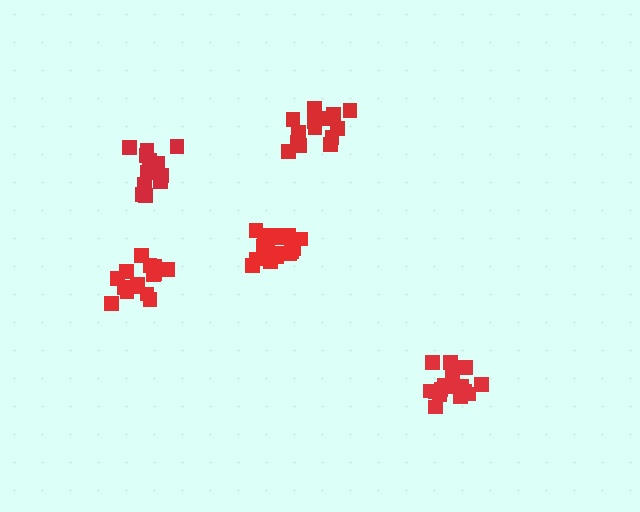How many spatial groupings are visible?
There are 5 spatial groupings.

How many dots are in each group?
Group 1: 18 dots, Group 2: 19 dots, Group 3: 14 dots, Group 4: 15 dots, Group 5: 13 dots (79 total).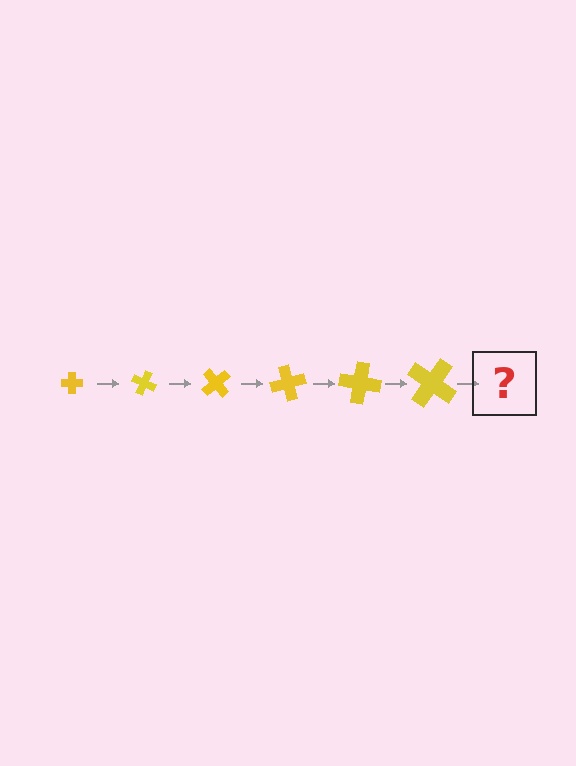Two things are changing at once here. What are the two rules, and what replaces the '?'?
The two rules are that the cross grows larger each step and it rotates 25 degrees each step. The '?' should be a cross, larger than the previous one and rotated 150 degrees from the start.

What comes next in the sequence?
The next element should be a cross, larger than the previous one and rotated 150 degrees from the start.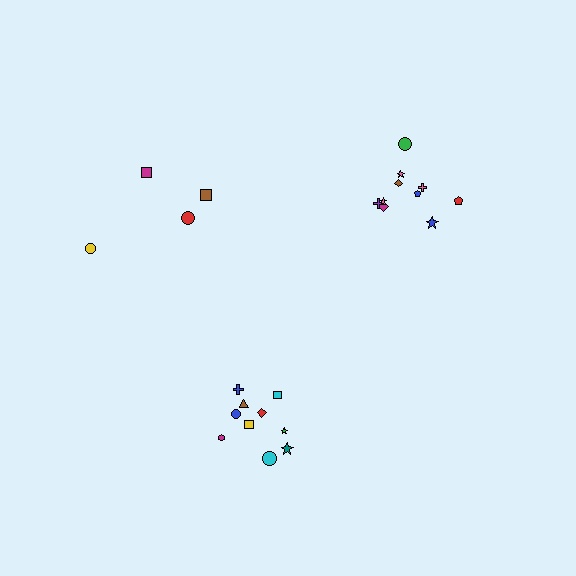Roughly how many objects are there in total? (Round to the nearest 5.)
Roughly 25 objects in total.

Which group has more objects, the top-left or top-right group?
The top-right group.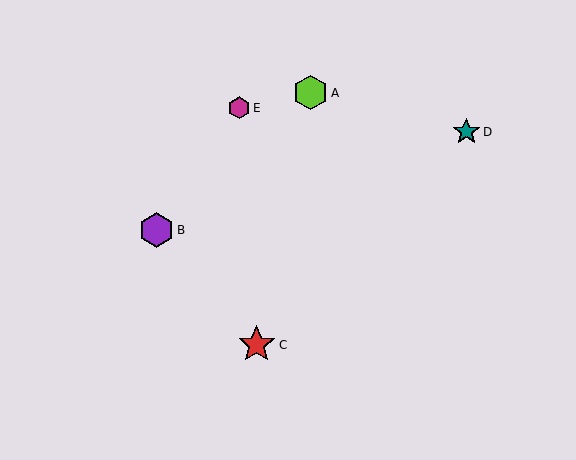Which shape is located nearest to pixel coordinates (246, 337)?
The red star (labeled C) at (257, 345) is nearest to that location.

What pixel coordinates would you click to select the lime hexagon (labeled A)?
Click at (310, 93) to select the lime hexagon A.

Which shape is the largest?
The red star (labeled C) is the largest.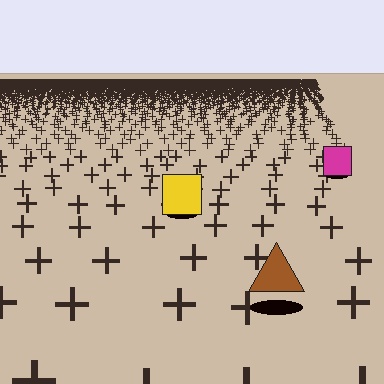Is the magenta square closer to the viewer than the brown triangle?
No. The brown triangle is closer — you can tell from the texture gradient: the ground texture is coarser near it.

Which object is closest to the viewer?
The brown triangle is closest. The texture marks near it are larger and more spread out.